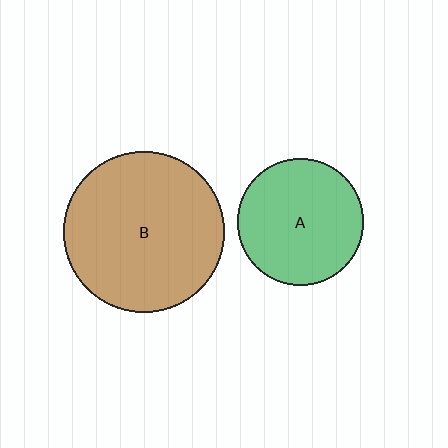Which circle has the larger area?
Circle B (brown).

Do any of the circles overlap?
No, none of the circles overlap.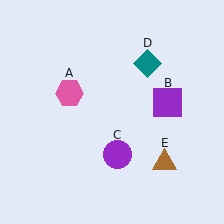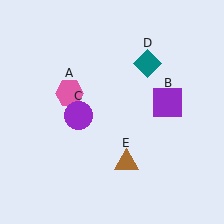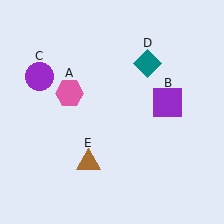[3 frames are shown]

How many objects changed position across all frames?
2 objects changed position: purple circle (object C), brown triangle (object E).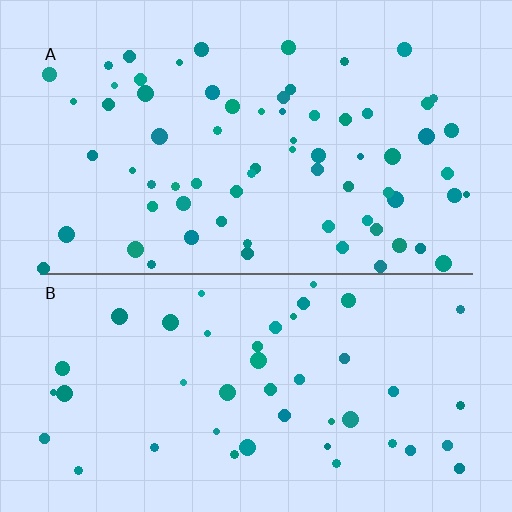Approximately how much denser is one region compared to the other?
Approximately 1.5× — region A over region B.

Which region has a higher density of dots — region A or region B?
A (the top).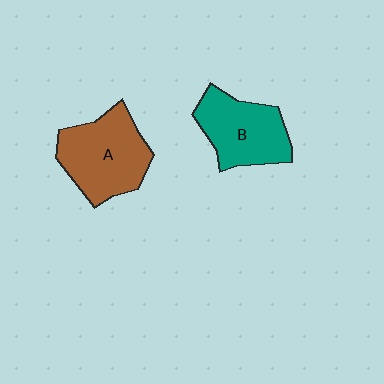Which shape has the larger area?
Shape A (brown).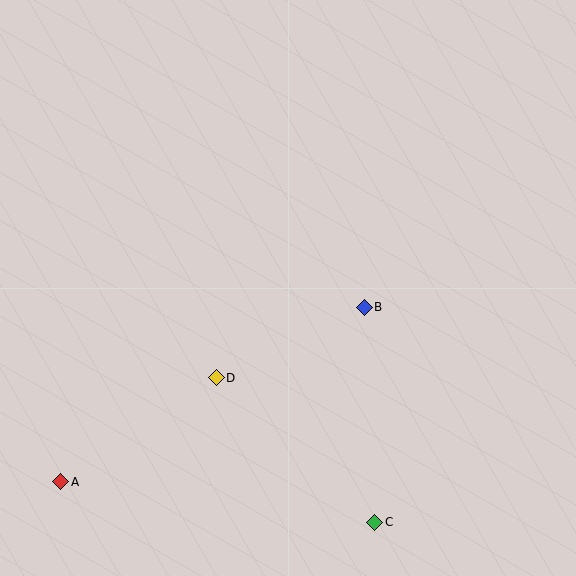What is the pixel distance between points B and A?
The distance between B and A is 350 pixels.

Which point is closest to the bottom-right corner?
Point C is closest to the bottom-right corner.